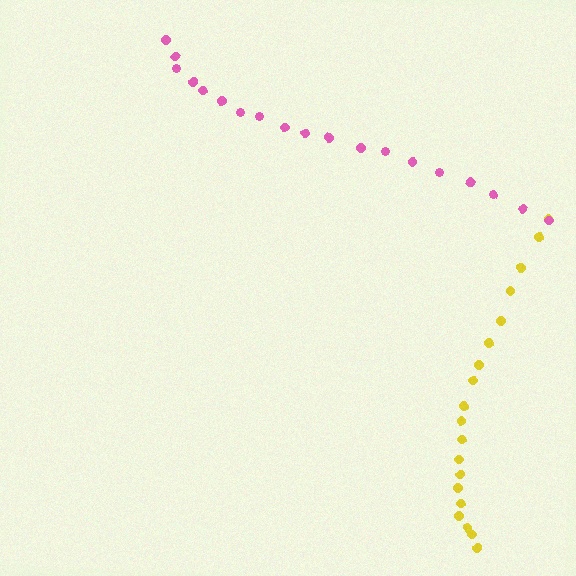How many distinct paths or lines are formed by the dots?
There are 2 distinct paths.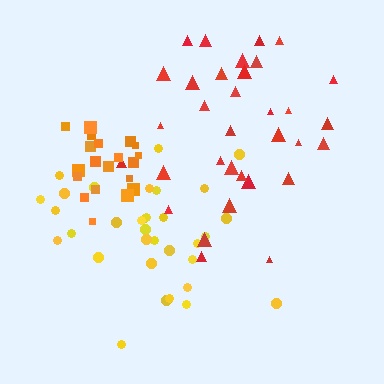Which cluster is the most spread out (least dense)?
Red.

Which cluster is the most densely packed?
Orange.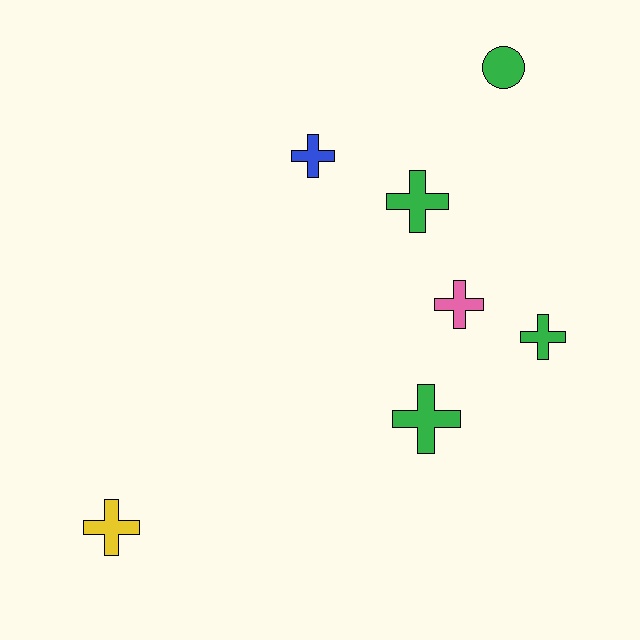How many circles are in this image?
There is 1 circle.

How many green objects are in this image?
There are 4 green objects.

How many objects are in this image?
There are 7 objects.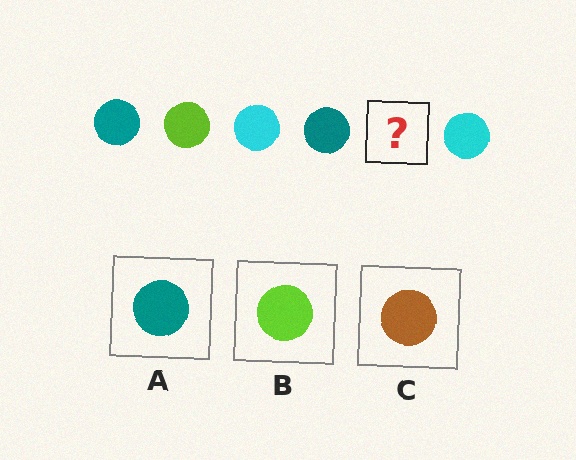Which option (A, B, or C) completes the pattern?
B.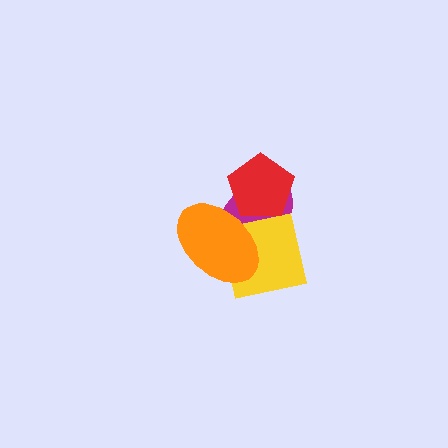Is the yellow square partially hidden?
Yes, it is partially covered by another shape.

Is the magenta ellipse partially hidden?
Yes, it is partially covered by another shape.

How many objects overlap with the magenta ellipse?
3 objects overlap with the magenta ellipse.